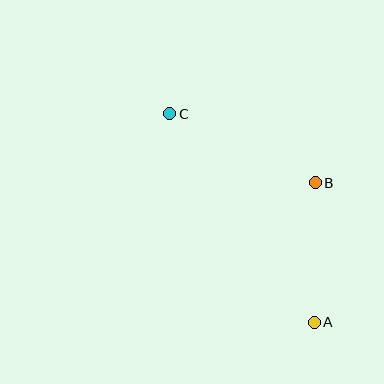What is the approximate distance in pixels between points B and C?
The distance between B and C is approximately 161 pixels.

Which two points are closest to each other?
Points A and B are closest to each other.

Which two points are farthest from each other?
Points A and C are farthest from each other.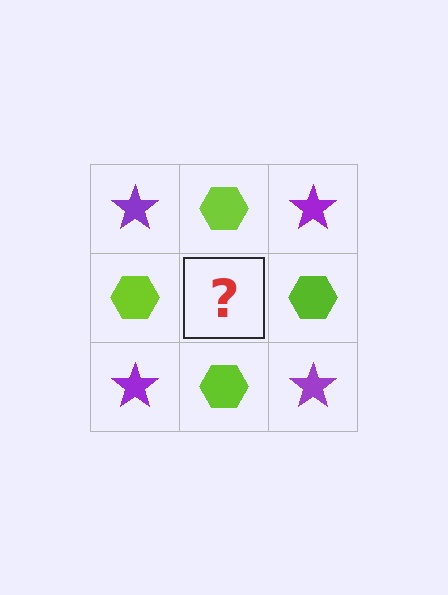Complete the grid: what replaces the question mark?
The question mark should be replaced with a purple star.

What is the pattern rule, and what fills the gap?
The rule is that it alternates purple star and lime hexagon in a checkerboard pattern. The gap should be filled with a purple star.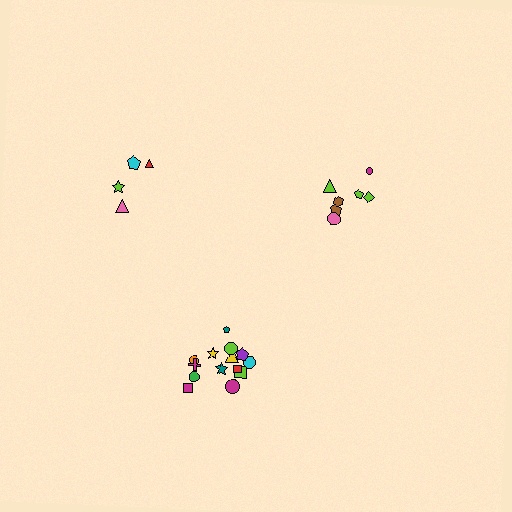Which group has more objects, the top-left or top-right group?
The top-right group.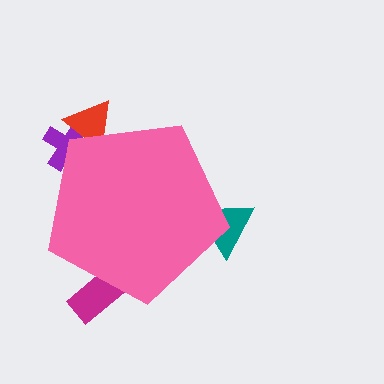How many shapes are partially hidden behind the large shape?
4 shapes are partially hidden.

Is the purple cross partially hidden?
Yes, the purple cross is partially hidden behind the pink pentagon.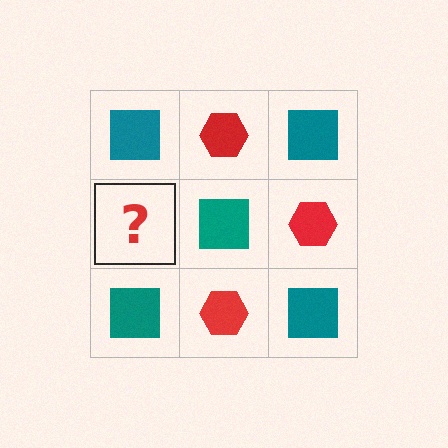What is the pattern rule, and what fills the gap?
The rule is that it alternates teal square and red hexagon in a checkerboard pattern. The gap should be filled with a red hexagon.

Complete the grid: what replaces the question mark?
The question mark should be replaced with a red hexagon.